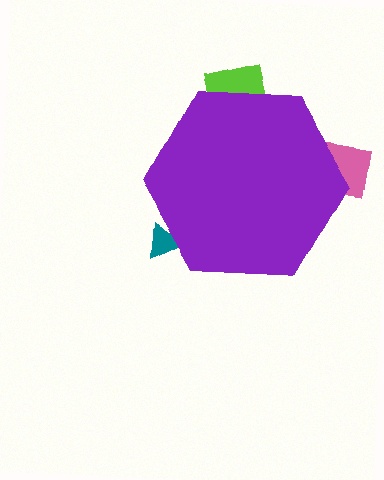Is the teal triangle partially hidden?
Yes, the teal triangle is partially hidden behind the purple hexagon.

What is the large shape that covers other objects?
A purple hexagon.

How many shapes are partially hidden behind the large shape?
3 shapes are partially hidden.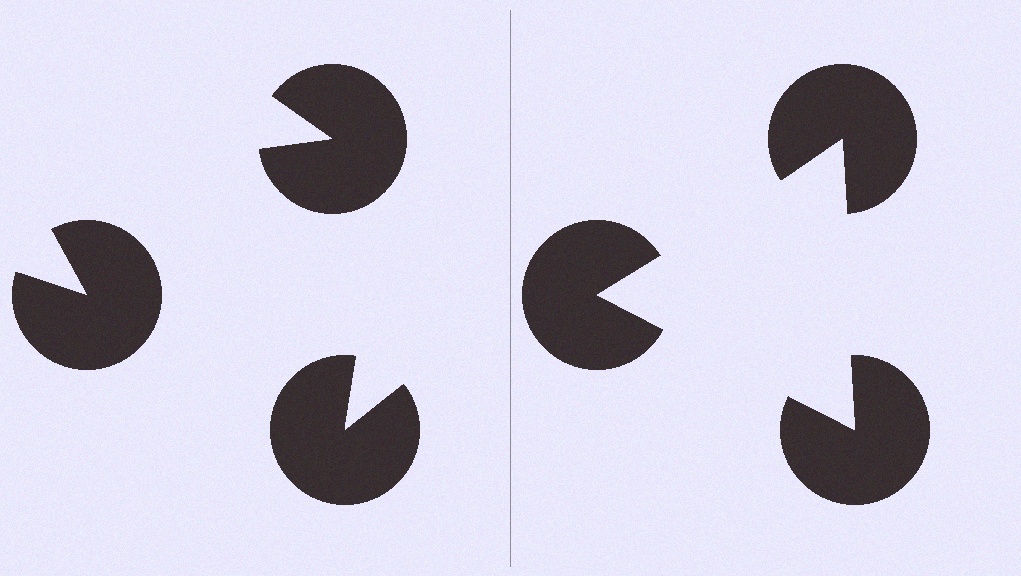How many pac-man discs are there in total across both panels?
6 — 3 on each side.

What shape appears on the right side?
An illusory triangle.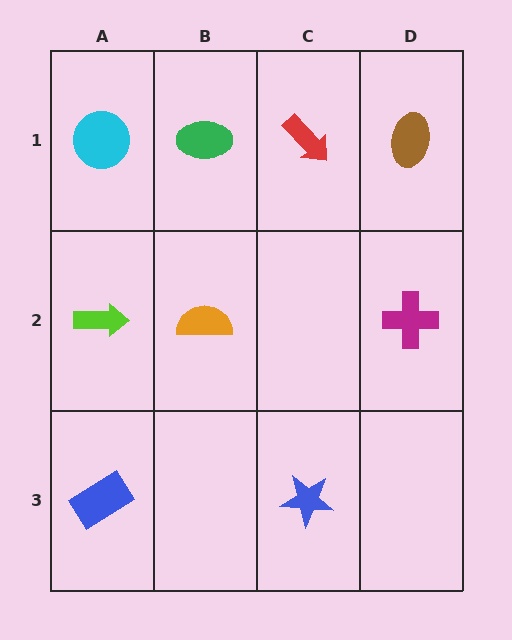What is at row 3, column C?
A blue star.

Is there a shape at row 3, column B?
No, that cell is empty.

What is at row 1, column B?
A green ellipse.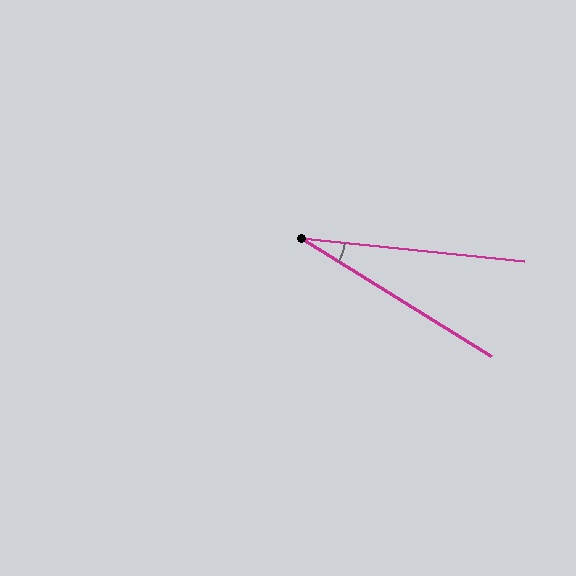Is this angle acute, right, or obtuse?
It is acute.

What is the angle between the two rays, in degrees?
Approximately 26 degrees.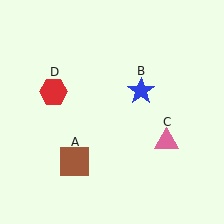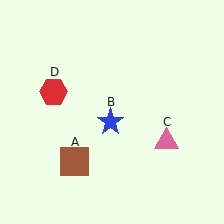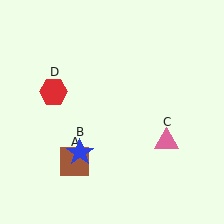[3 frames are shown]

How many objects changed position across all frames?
1 object changed position: blue star (object B).